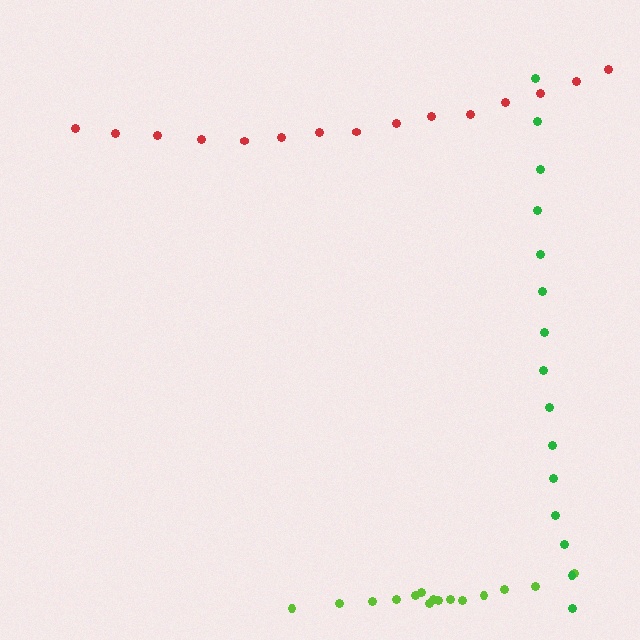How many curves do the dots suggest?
There are 3 distinct paths.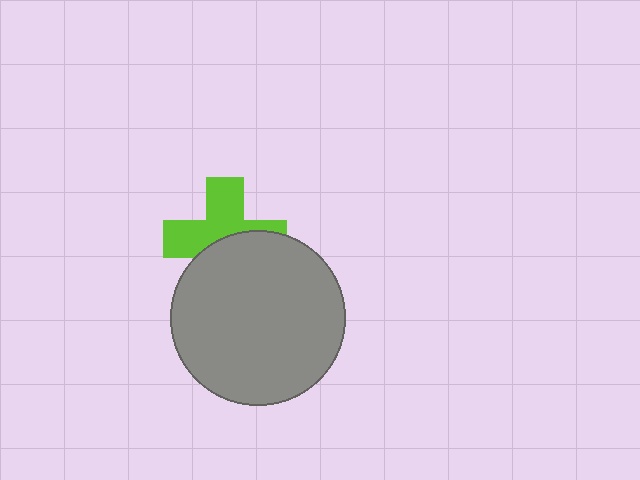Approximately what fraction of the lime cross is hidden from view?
Roughly 46% of the lime cross is hidden behind the gray circle.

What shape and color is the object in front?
The object in front is a gray circle.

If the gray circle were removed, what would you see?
You would see the complete lime cross.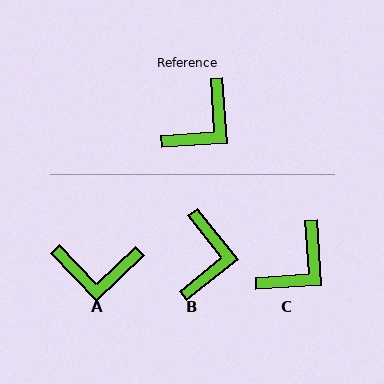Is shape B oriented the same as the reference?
No, it is off by about 35 degrees.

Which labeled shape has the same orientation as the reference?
C.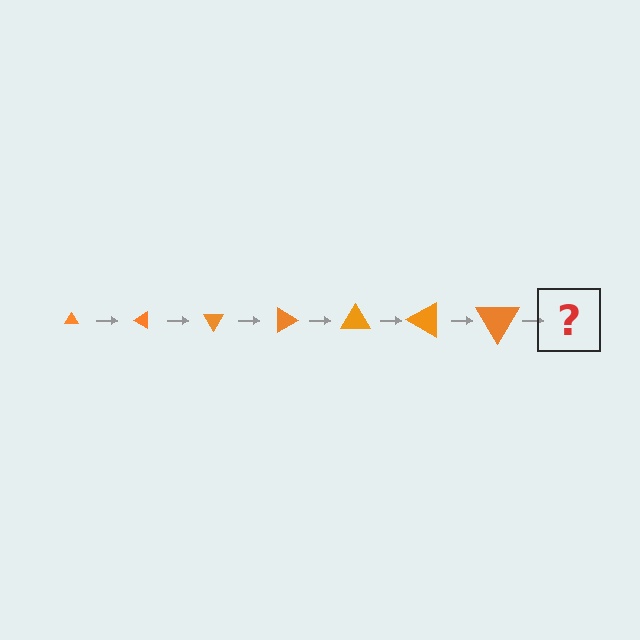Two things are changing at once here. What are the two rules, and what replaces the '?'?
The two rules are that the triangle grows larger each step and it rotates 30 degrees each step. The '?' should be a triangle, larger than the previous one and rotated 210 degrees from the start.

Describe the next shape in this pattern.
It should be a triangle, larger than the previous one and rotated 210 degrees from the start.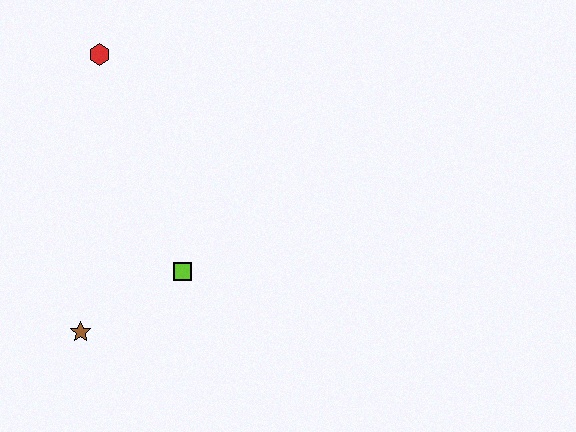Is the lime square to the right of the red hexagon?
Yes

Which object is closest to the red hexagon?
The lime square is closest to the red hexagon.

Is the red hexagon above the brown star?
Yes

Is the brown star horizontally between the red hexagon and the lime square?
No